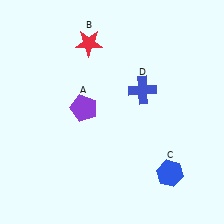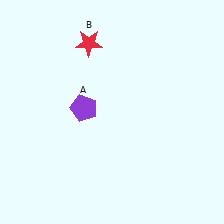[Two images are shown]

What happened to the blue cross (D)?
The blue cross (D) was removed in Image 2. It was in the top-right area of Image 1.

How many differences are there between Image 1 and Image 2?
There are 2 differences between the two images.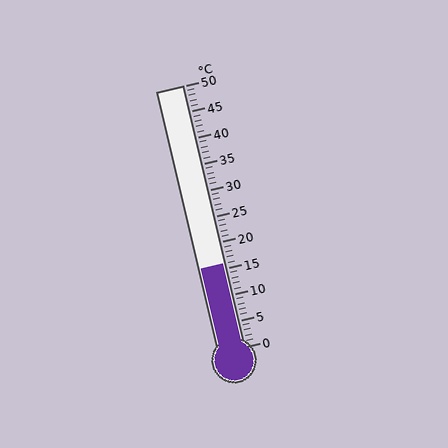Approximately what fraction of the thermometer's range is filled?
The thermometer is filled to approximately 30% of its range.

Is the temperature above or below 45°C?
The temperature is below 45°C.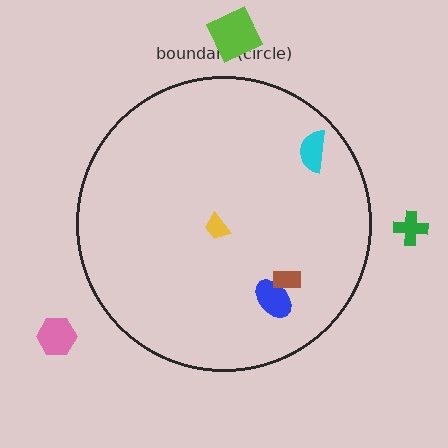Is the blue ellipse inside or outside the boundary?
Inside.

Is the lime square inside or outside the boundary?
Outside.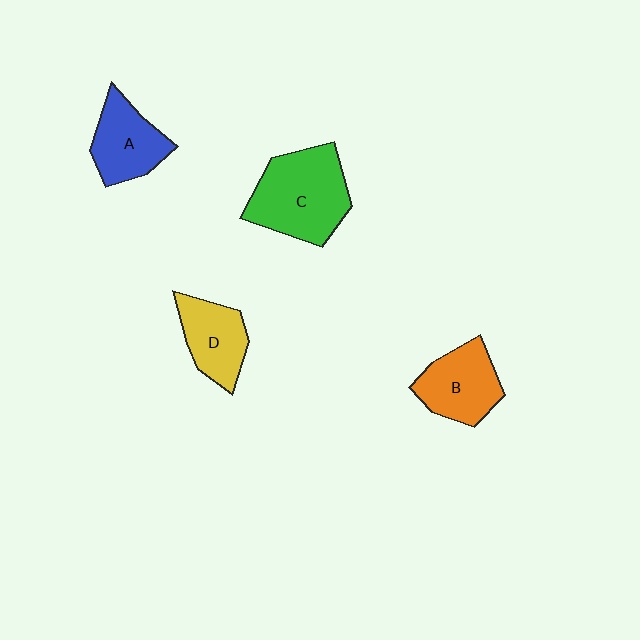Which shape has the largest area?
Shape C (green).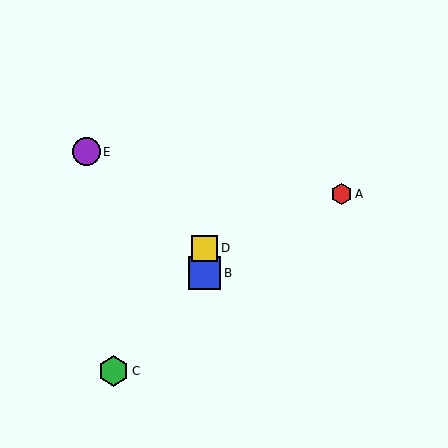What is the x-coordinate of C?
Object C is at x≈113.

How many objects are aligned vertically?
2 objects (B, D) are aligned vertically.